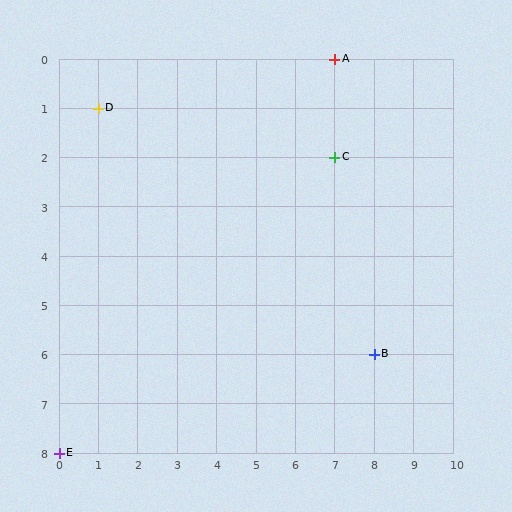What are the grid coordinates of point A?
Point A is at grid coordinates (7, 0).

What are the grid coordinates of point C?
Point C is at grid coordinates (7, 2).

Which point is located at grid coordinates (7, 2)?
Point C is at (7, 2).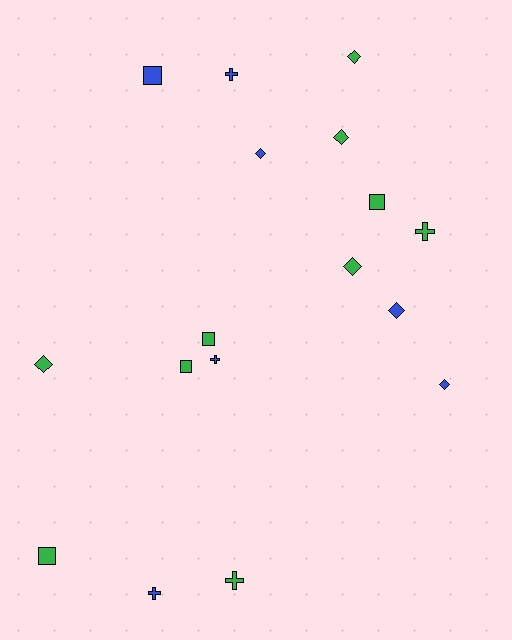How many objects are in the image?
There are 17 objects.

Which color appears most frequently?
Green, with 10 objects.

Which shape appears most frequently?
Diamond, with 7 objects.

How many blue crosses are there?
There are 3 blue crosses.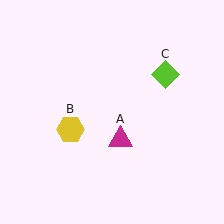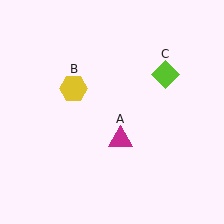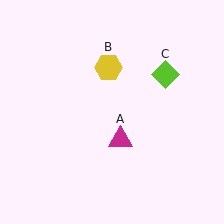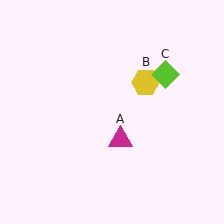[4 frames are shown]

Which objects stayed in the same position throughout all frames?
Magenta triangle (object A) and lime diamond (object C) remained stationary.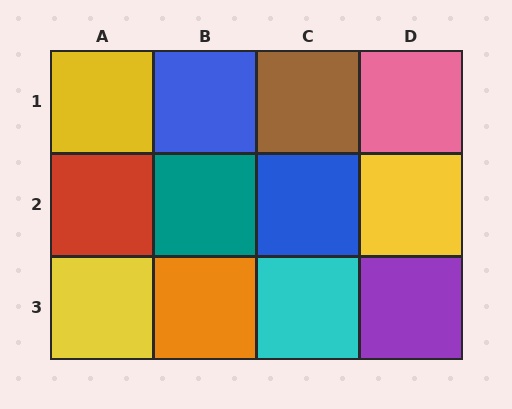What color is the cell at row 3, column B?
Orange.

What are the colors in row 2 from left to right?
Red, teal, blue, yellow.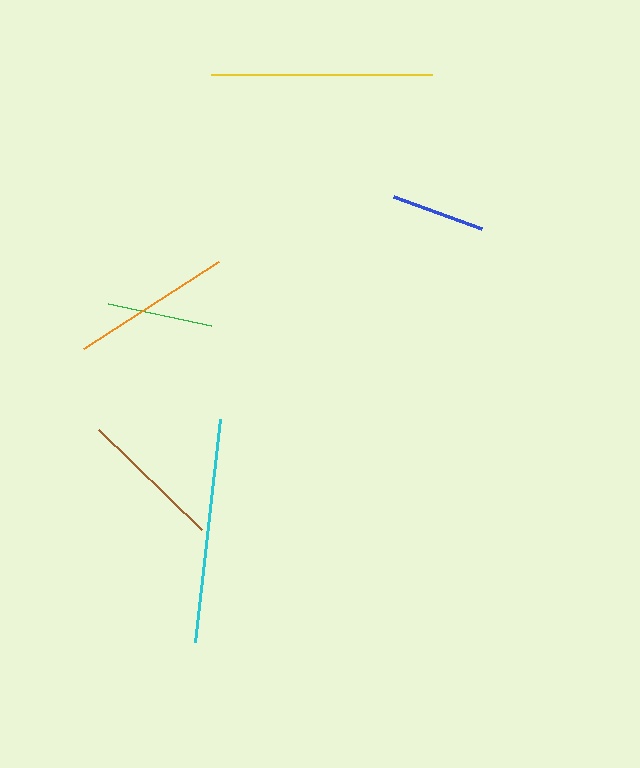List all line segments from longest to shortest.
From longest to shortest: cyan, yellow, orange, brown, green, blue.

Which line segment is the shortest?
The blue line is the shortest at approximately 94 pixels.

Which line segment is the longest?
The cyan line is the longest at approximately 225 pixels.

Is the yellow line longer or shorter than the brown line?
The yellow line is longer than the brown line.